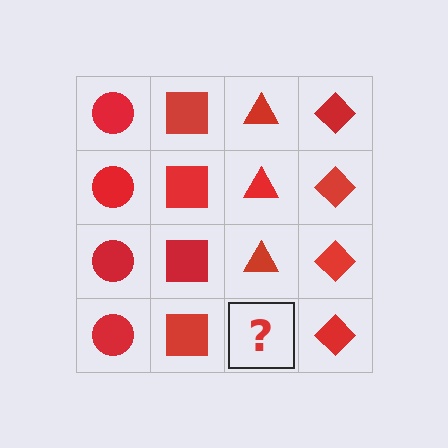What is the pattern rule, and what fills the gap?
The rule is that each column has a consistent shape. The gap should be filled with a red triangle.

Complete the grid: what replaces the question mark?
The question mark should be replaced with a red triangle.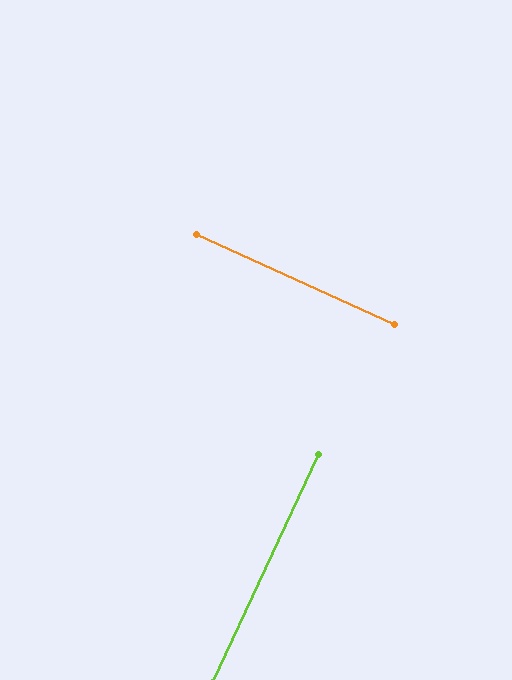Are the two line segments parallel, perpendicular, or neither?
Perpendicular — they meet at approximately 90°.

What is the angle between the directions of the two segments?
Approximately 90 degrees.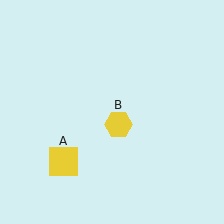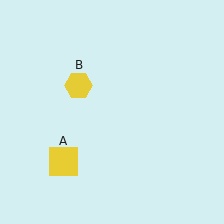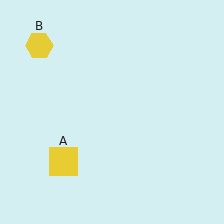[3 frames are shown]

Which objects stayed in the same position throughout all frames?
Yellow square (object A) remained stationary.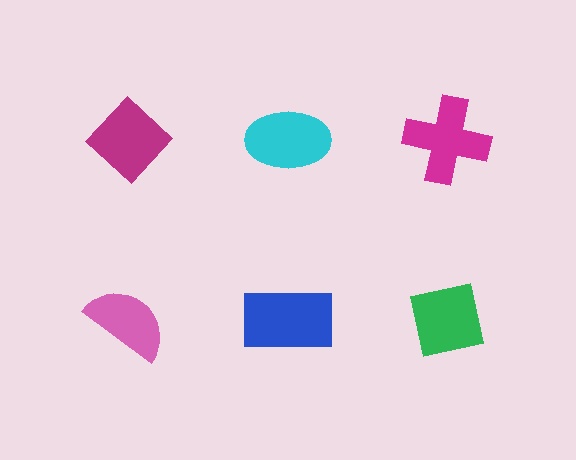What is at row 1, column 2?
A cyan ellipse.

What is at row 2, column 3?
A green square.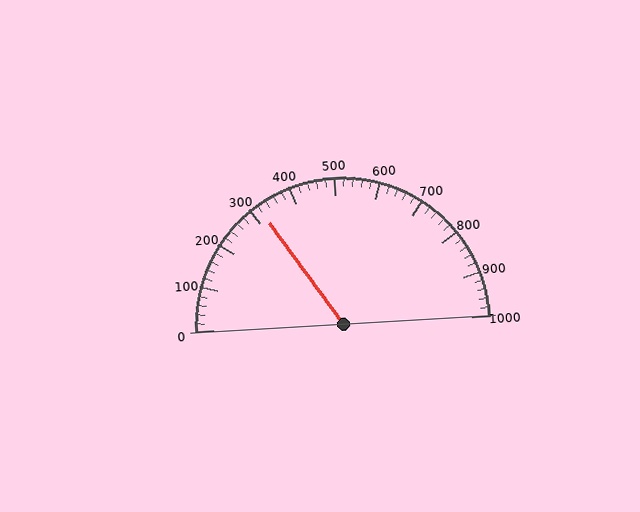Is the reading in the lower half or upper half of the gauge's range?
The reading is in the lower half of the range (0 to 1000).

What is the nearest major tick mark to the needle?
The nearest major tick mark is 300.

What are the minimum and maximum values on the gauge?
The gauge ranges from 0 to 1000.